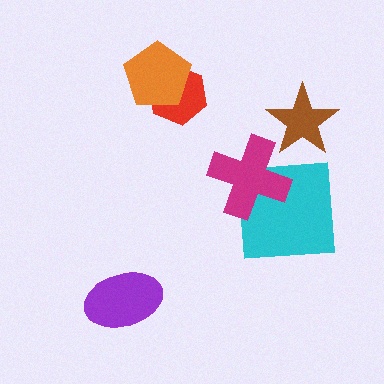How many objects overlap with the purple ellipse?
0 objects overlap with the purple ellipse.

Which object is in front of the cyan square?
The magenta cross is in front of the cyan square.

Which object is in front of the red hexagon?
The orange pentagon is in front of the red hexagon.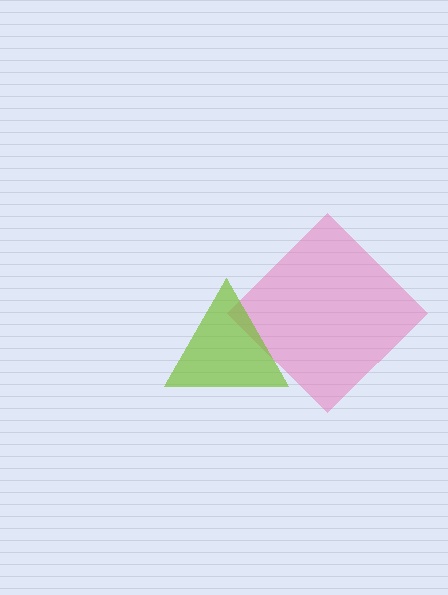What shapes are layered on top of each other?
The layered shapes are: a pink diamond, a lime triangle.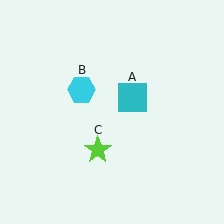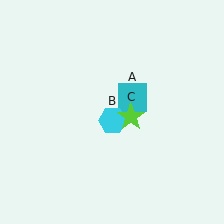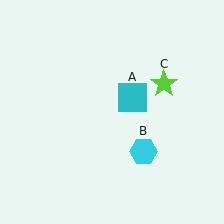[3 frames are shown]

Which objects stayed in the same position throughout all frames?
Cyan square (object A) remained stationary.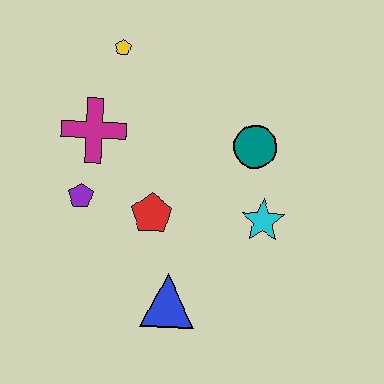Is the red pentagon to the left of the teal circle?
Yes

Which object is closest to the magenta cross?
The purple pentagon is closest to the magenta cross.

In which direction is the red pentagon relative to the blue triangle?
The red pentagon is above the blue triangle.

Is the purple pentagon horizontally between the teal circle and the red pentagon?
No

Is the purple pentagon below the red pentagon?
No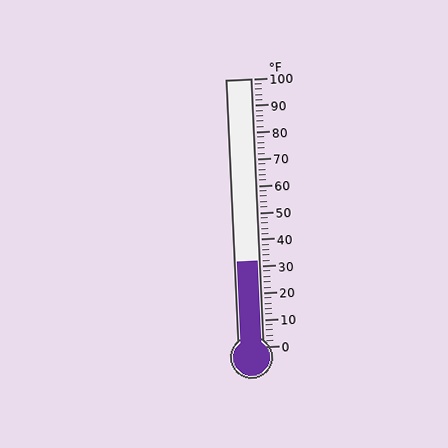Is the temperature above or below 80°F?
The temperature is below 80°F.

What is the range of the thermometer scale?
The thermometer scale ranges from 0°F to 100°F.